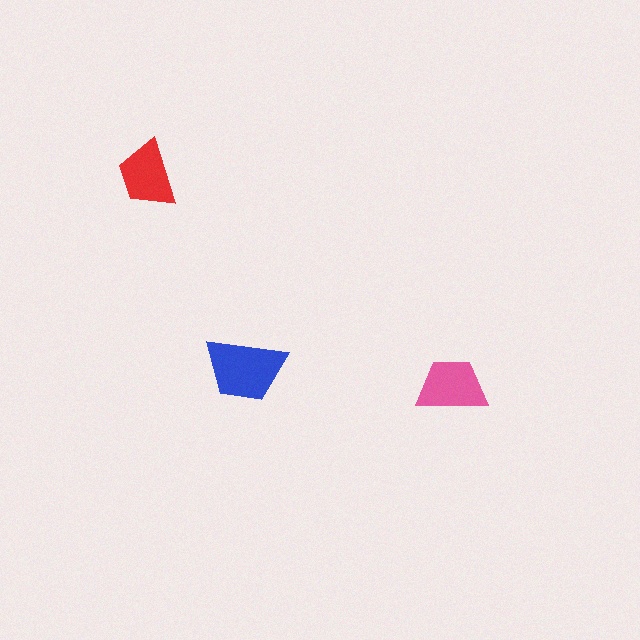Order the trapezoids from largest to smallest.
the blue one, the pink one, the red one.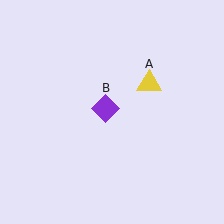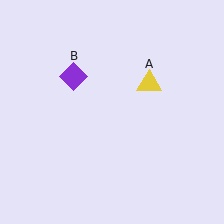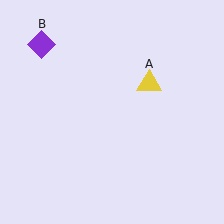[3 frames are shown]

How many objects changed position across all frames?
1 object changed position: purple diamond (object B).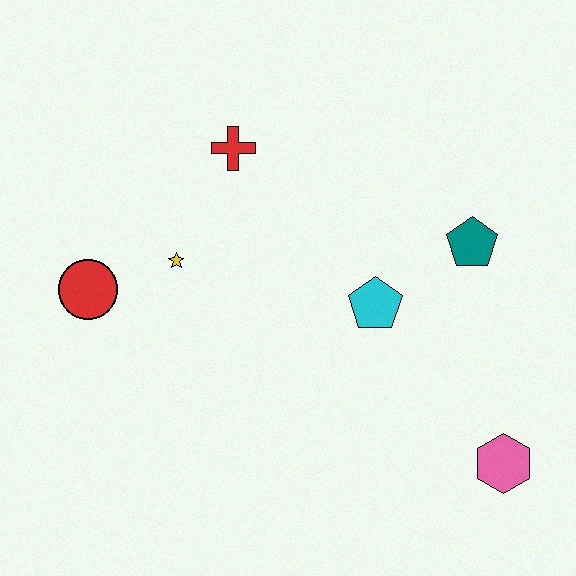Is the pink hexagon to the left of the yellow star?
No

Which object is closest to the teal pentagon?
The cyan pentagon is closest to the teal pentagon.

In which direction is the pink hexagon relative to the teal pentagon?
The pink hexagon is below the teal pentagon.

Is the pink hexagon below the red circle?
Yes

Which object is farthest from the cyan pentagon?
The red circle is farthest from the cyan pentagon.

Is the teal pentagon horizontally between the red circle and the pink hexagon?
Yes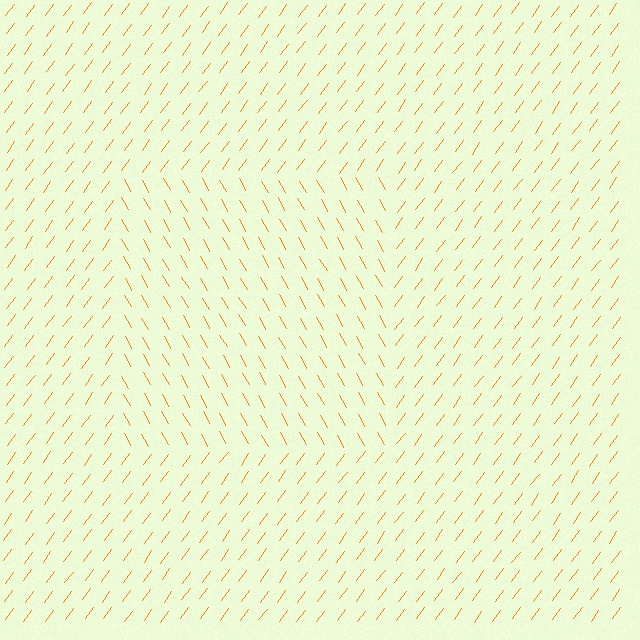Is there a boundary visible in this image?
Yes, there is a texture boundary formed by a change in line orientation.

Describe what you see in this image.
The image is filled with small orange line segments. A rectangle region in the image has lines oriented differently from the surrounding lines, creating a visible texture boundary.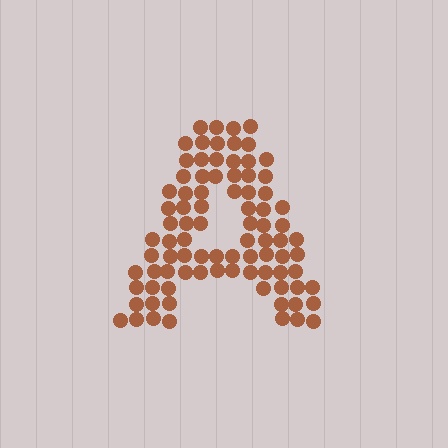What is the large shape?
The large shape is the letter A.